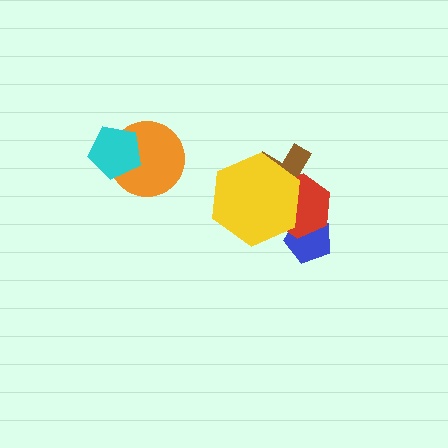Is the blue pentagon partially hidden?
Yes, it is partially covered by another shape.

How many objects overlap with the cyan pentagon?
1 object overlaps with the cyan pentagon.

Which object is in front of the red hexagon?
The yellow hexagon is in front of the red hexagon.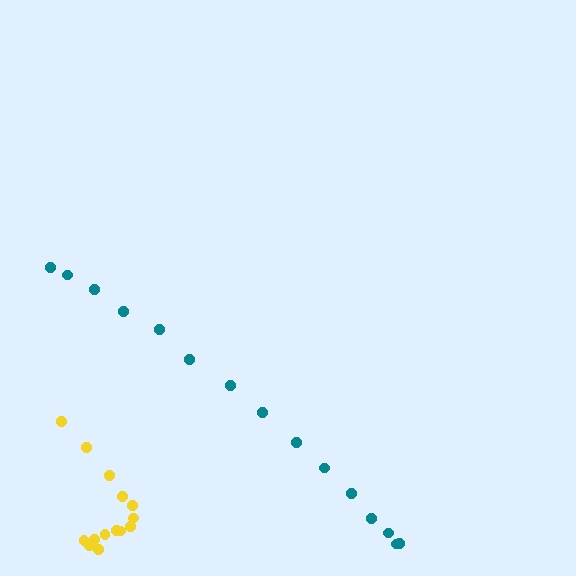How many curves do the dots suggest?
There are 2 distinct paths.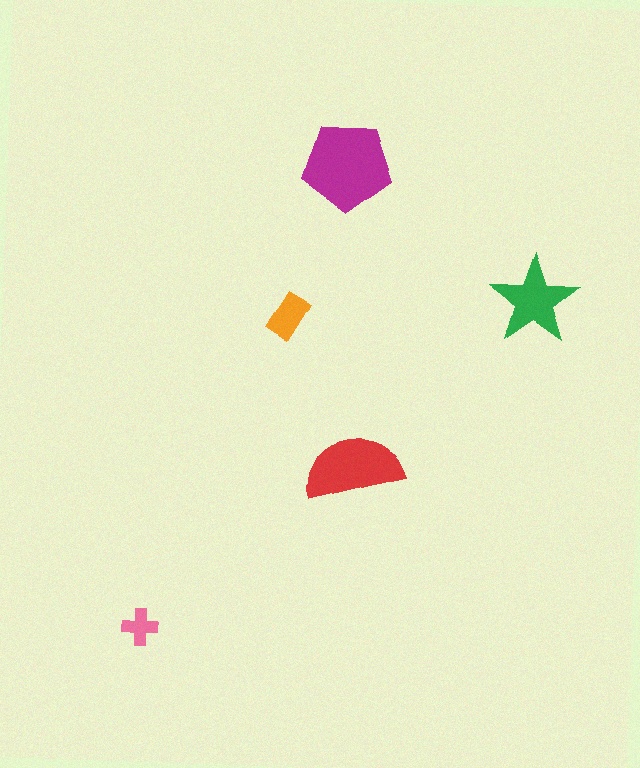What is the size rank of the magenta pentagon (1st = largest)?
1st.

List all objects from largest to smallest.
The magenta pentagon, the red semicircle, the green star, the orange rectangle, the pink cross.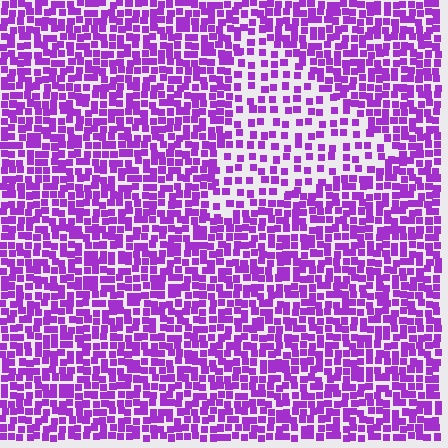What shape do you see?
I see a triangle.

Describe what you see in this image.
The image contains small purple elements arranged at two different densities. A triangle-shaped region is visible where the elements are less densely packed than the surrounding area.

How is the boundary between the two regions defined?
The boundary is defined by a change in element density (approximately 2.0x ratio). All elements are the same color, size, and shape.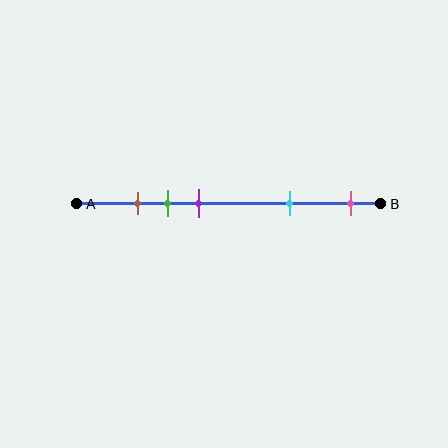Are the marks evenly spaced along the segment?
No, the marks are not evenly spaced.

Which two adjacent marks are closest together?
The brown and green marks are the closest adjacent pair.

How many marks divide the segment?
There are 5 marks dividing the segment.